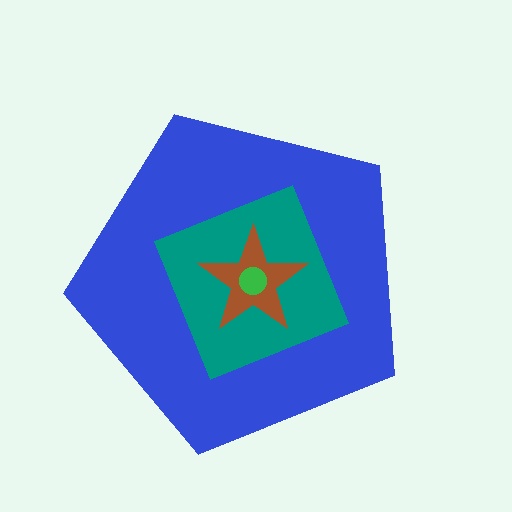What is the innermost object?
The green circle.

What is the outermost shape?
The blue pentagon.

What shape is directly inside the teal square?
The brown star.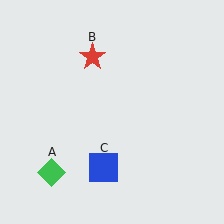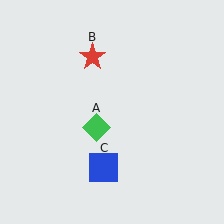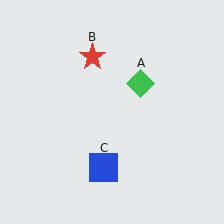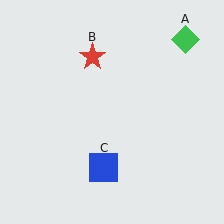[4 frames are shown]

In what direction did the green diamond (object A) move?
The green diamond (object A) moved up and to the right.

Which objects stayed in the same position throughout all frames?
Red star (object B) and blue square (object C) remained stationary.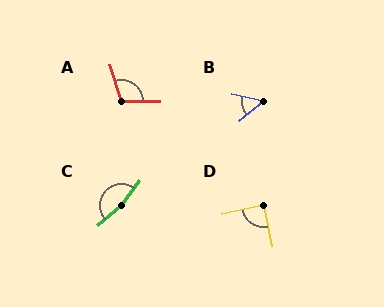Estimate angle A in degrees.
Approximately 106 degrees.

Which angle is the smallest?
B, at approximately 52 degrees.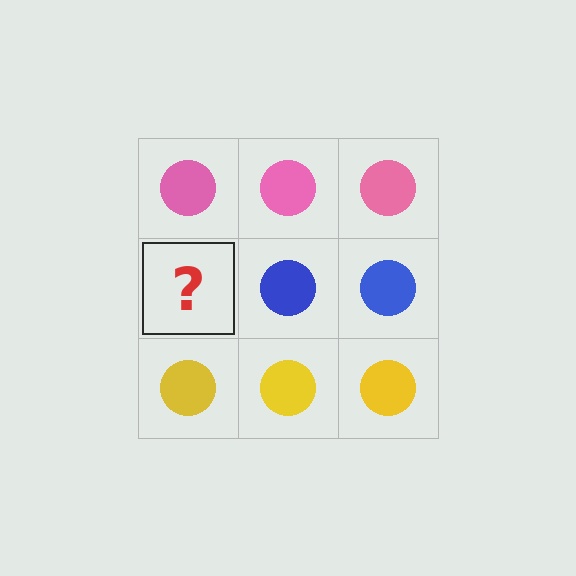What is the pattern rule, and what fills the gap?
The rule is that each row has a consistent color. The gap should be filled with a blue circle.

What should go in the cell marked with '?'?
The missing cell should contain a blue circle.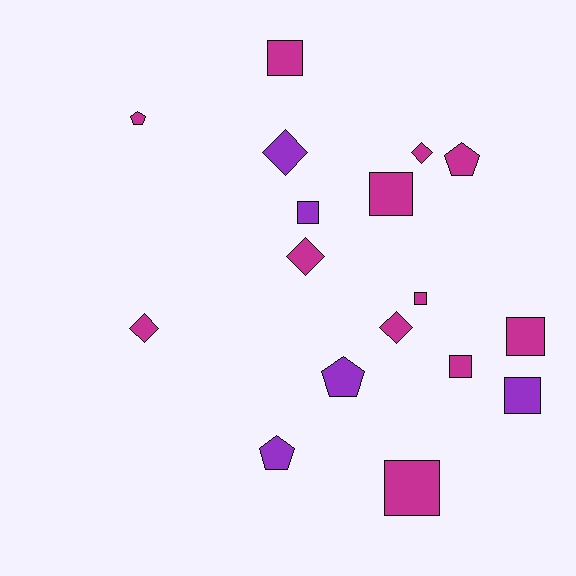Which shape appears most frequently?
Square, with 8 objects.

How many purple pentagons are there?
There are 2 purple pentagons.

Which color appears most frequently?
Magenta, with 12 objects.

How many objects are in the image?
There are 17 objects.